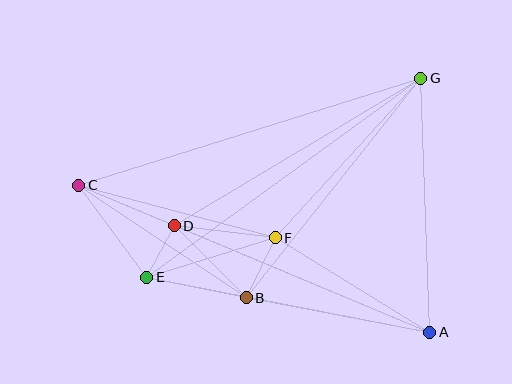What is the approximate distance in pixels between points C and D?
The distance between C and D is approximately 104 pixels.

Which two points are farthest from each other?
Points A and C are farthest from each other.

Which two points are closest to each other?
Points D and E are closest to each other.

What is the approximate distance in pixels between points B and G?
The distance between B and G is approximately 280 pixels.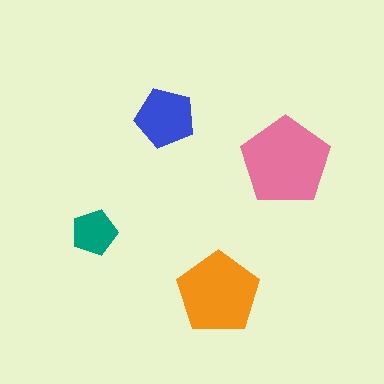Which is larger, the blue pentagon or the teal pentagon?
The blue one.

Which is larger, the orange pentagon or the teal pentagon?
The orange one.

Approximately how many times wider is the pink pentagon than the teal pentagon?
About 2 times wider.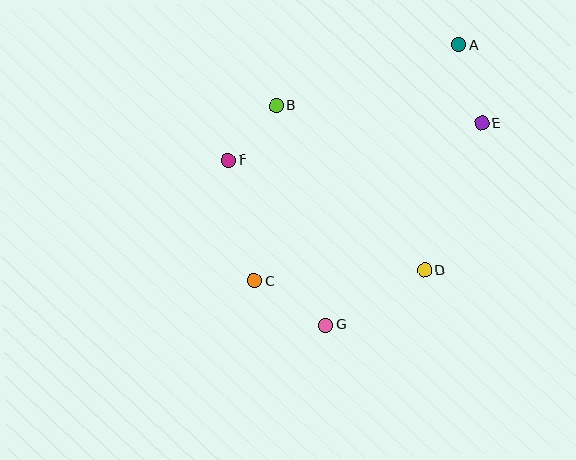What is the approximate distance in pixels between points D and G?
The distance between D and G is approximately 113 pixels.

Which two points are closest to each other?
Points B and F are closest to each other.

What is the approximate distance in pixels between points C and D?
The distance between C and D is approximately 171 pixels.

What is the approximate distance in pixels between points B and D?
The distance between B and D is approximately 222 pixels.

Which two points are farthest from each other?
Points A and C are farthest from each other.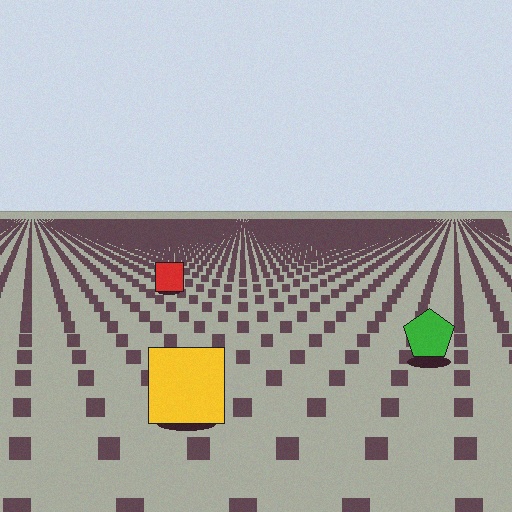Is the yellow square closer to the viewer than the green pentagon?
Yes. The yellow square is closer — you can tell from the texture gradient: the ground texture is coarser near it.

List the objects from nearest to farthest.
From nearest to farthest: the yellow square, the green pentagon, the red square.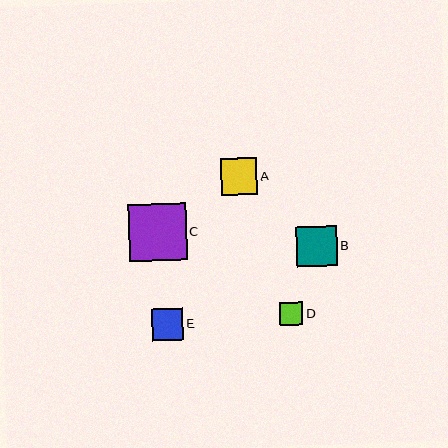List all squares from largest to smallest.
From largest to smallest: C, B, A, E, D.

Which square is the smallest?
Square D is the smallest with a size of approximately 24 pixels.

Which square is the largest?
Square C is the largest with a size of approximately 57 pixels.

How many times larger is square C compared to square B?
Square C is approximately 1.4 times the size of square B.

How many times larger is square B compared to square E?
Square B is approximately 1.3 times the size of square E.